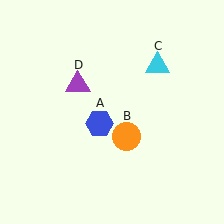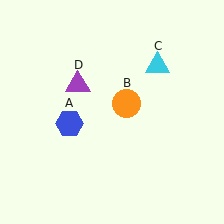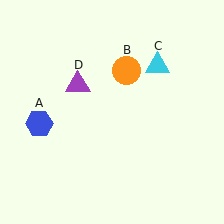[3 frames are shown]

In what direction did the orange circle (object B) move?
The orange circle (object B) moved up.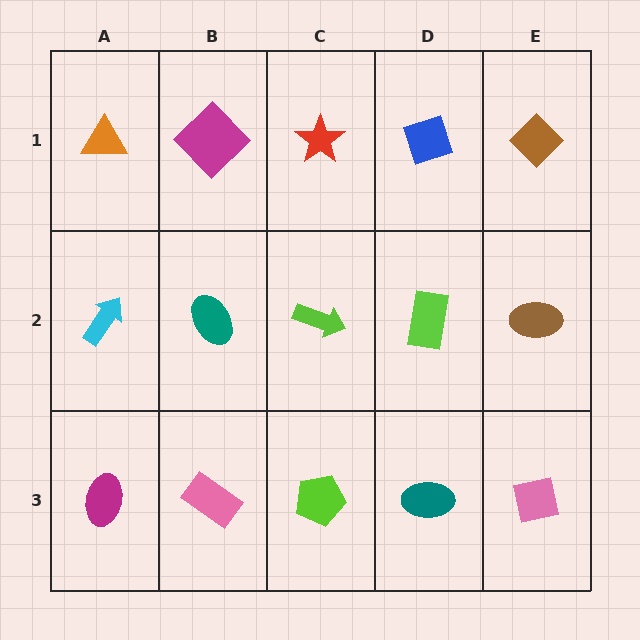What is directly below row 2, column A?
A magenta ellipse.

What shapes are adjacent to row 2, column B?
A magenta diamond (row 1, column B), a pink rectangle (row 3, column B), a cyan arrow (row 2, column A), a lime arrow (row 2, column C).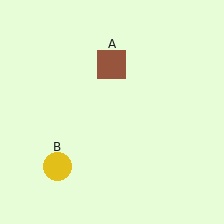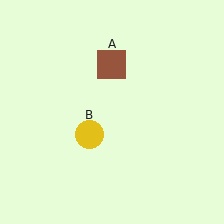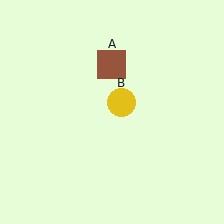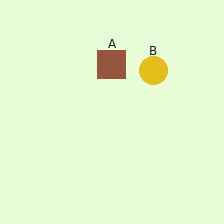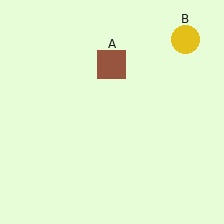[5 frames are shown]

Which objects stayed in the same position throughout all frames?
Brown square (object A) remained stationary.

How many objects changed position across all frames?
1 object changed position: yellow circle (object B).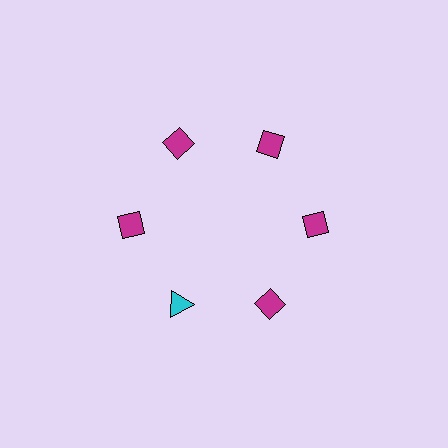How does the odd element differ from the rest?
It differs in both color (cyan instead of magenta) and shape (triangle instead of diamond).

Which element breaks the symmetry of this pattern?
The cyan triangle at roughly the 7 o'clock position breaks the symmetry. All other shapes are magenta diamonds.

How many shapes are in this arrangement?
There are 6 shapes arranged in a ring pattern.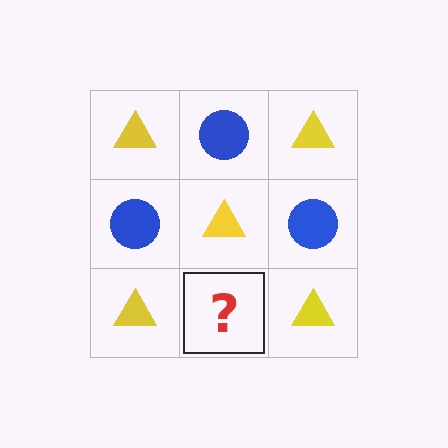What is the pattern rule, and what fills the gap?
The rule is that it alternates yellow triangle and blue circle in a checkerboard pattern. The gap should be filled with a blue circle.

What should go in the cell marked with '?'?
The missing cell should contain a blue circle.